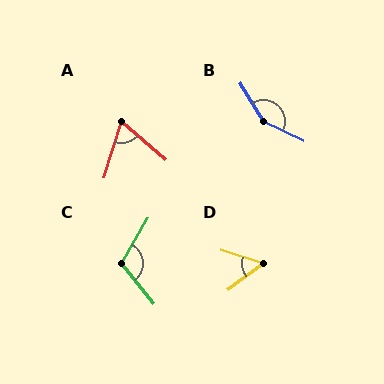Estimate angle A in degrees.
Approximately 67 degrees.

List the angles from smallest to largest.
D (55°), A (67°), C (111°), B (147°).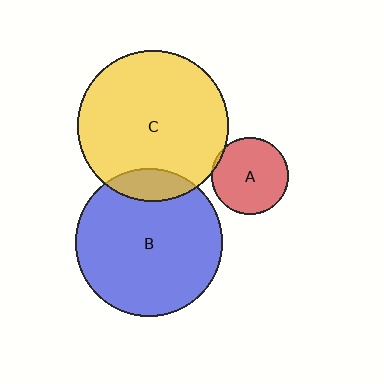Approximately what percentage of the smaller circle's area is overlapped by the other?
Approximately 10%.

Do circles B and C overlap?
Yes.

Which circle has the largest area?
Circle C (yellow).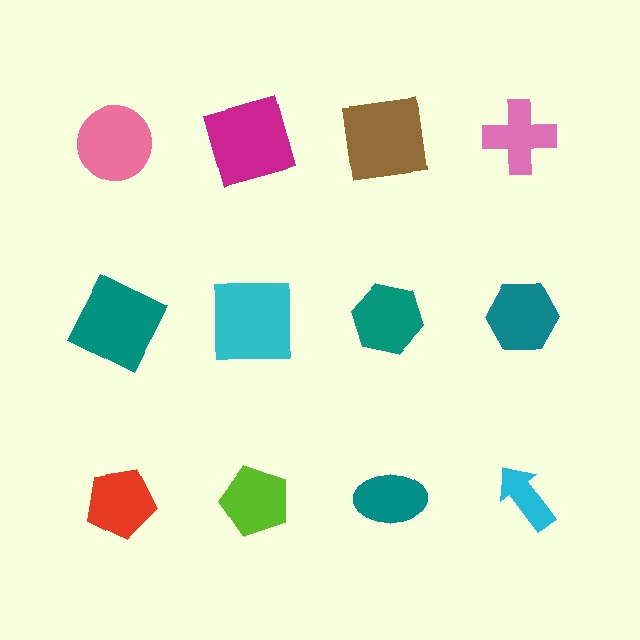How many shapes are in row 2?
4 shapes.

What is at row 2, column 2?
A cyan square.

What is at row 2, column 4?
A teal hexagon.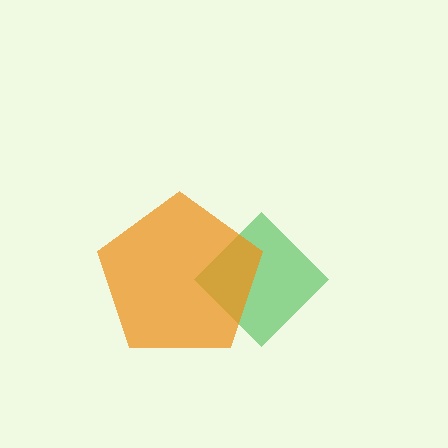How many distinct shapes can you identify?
There are 2 distinct shapes: a green diamond, an orange pentagon.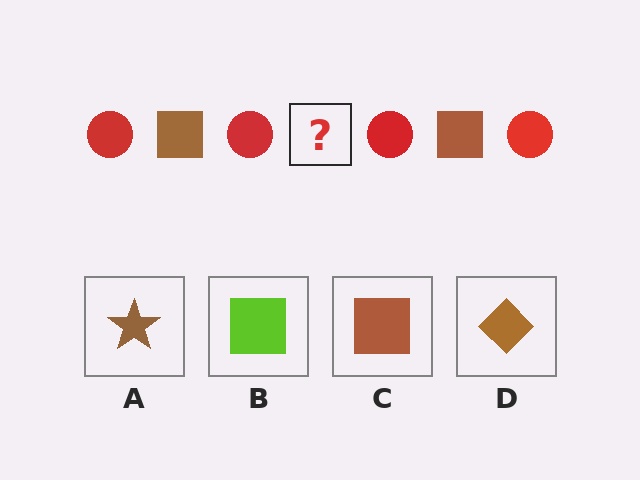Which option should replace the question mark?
Option C.